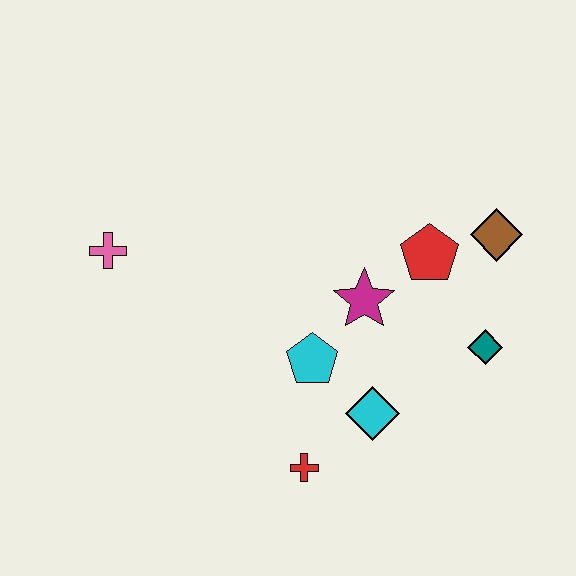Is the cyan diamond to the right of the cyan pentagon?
Yes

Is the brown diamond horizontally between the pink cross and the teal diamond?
No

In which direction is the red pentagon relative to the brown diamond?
The red pentagon is to the left of the brown diamond.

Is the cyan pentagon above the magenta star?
No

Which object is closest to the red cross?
The cyan diamond is closest to the red cross.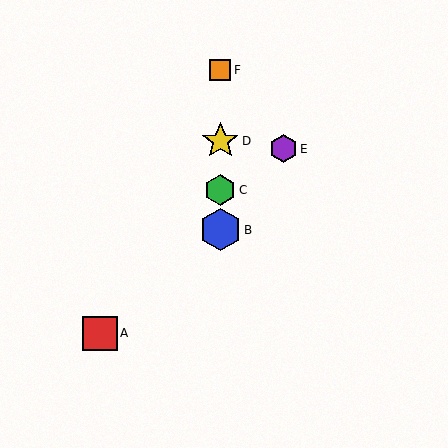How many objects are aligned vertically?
4 objects (B, C, D, F) are aligned vertically.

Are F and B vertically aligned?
Yes, both are at x≈220.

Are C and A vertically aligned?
No, C is at x≈220 and A is at x≈100.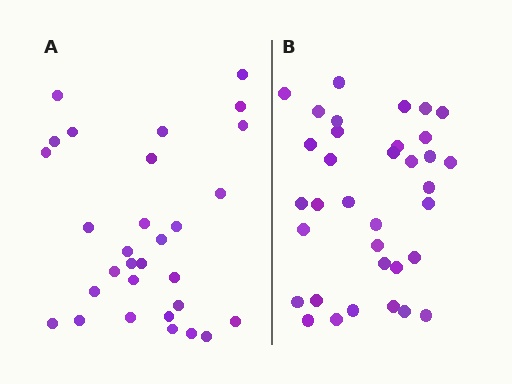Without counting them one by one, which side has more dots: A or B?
Region B (the right region) has more dots.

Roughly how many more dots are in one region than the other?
Region B has about 5 more dots than region A.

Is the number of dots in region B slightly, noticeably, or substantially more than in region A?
Region B has only slightly more — the two regions are fairly close. The ratio is roughly 1.2 to 1.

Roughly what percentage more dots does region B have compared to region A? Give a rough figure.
About 15% more.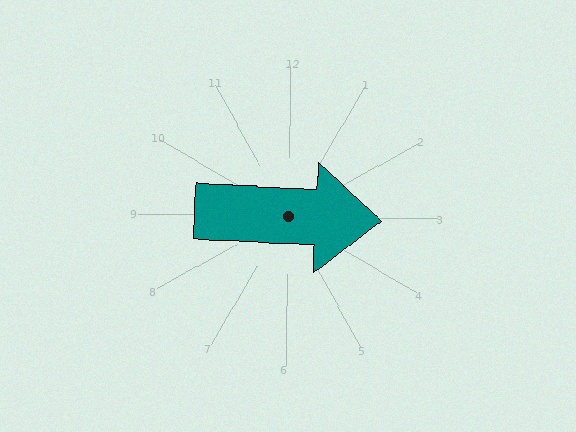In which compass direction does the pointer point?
East.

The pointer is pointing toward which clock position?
Roughly 3 o'clock.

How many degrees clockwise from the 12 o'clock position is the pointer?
Approximately 92 degrees.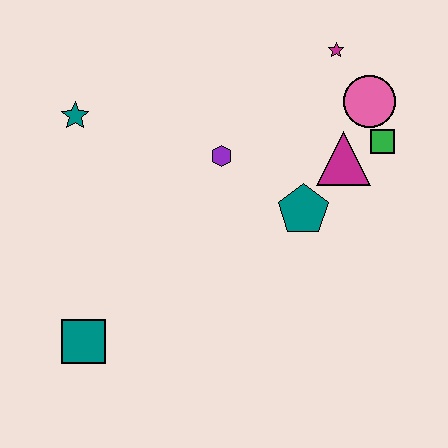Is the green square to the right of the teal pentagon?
Yes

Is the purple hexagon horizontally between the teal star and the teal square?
No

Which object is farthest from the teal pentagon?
The teal square is farthest from the teal pentagon.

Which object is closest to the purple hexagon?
The teal pentagon is closest to the purple hexagon.